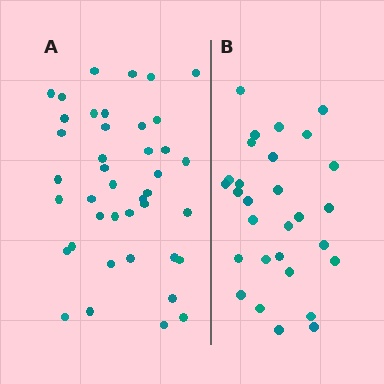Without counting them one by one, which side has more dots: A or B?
Region A (the left region) has more dots.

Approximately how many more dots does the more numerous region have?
Region A has roughly 12 or so more dots than region B.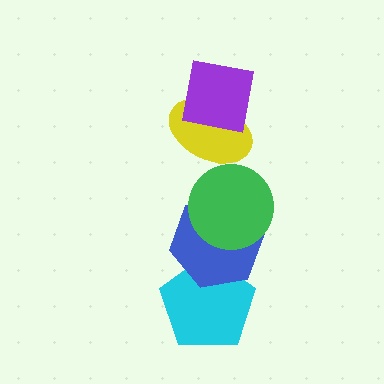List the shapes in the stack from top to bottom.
From top to bottom: the purple square, the yellow ellipse, the green circle, the blue hexagon, the cyan pentagon.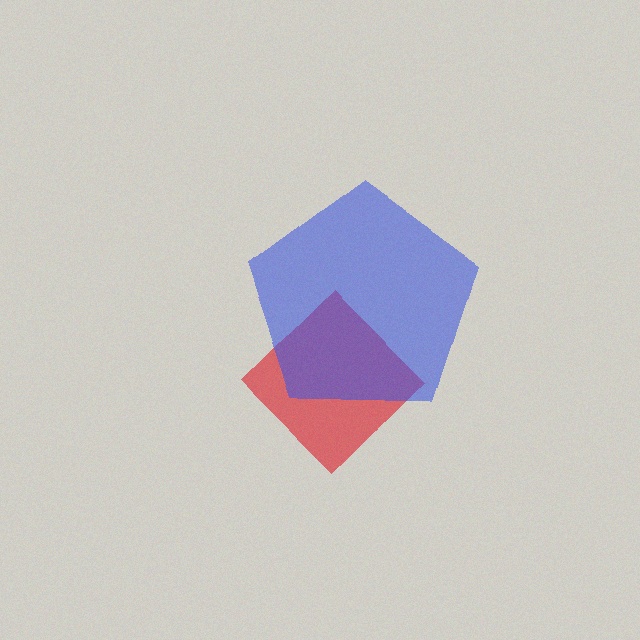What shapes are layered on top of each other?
The layered shapes are: a red diamond, a blue pentagon.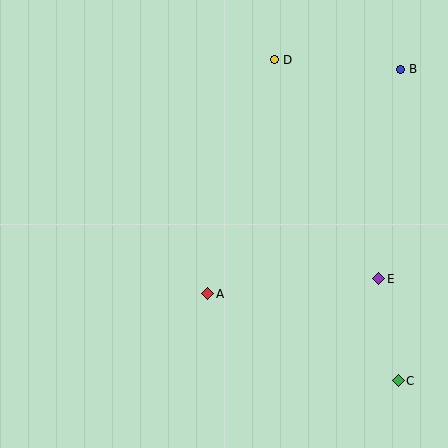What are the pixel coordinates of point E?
Point E is at (379, 279).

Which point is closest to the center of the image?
Point A at (208, 294) is closest to the center.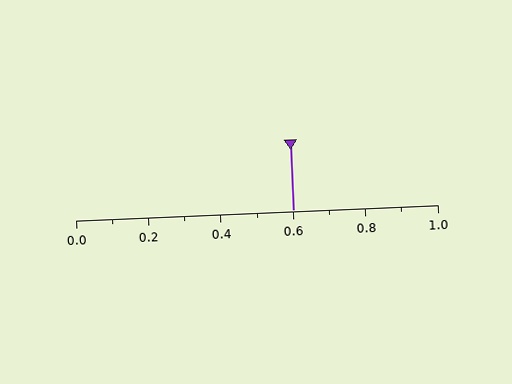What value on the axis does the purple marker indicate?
The marker indicates approximately 0.6.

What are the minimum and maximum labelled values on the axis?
The axis runs from 0.0 to 1.0.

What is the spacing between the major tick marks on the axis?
The major ticks are spaced 0.2 apart.